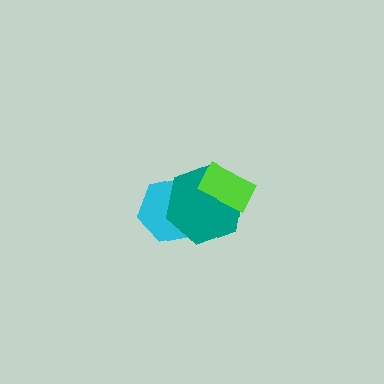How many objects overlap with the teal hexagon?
2 objects overlap with the teal hexagon.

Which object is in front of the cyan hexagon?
The teal hexagon is in front of the cyan hexagon.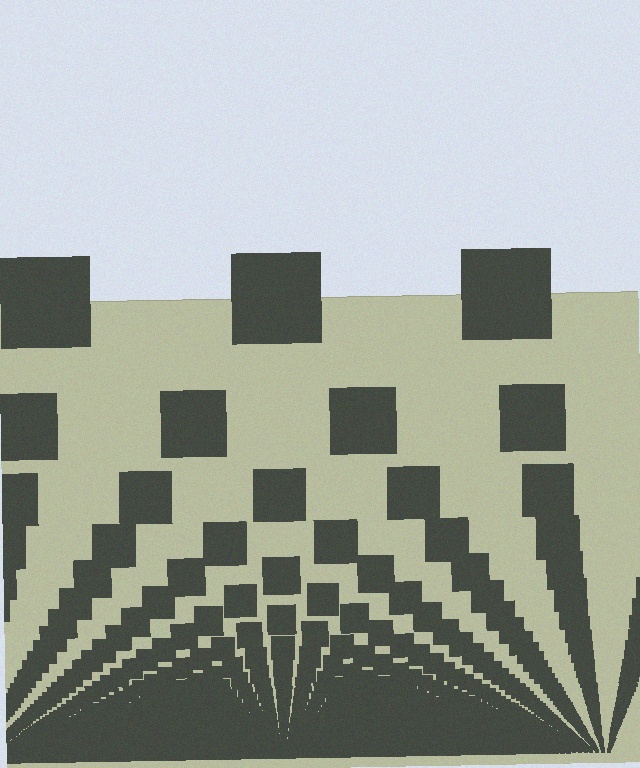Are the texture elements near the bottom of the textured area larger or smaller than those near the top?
Smaller. The gradient is inverted — elements near the bottom are smaller and denser.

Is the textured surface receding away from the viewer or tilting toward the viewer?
The surface appears to tilt toward the viewer. Texture elements get larger and sparser toward the top.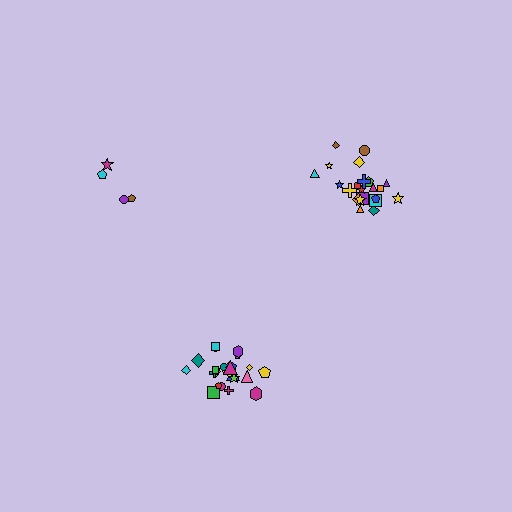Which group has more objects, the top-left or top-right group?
The top-right group.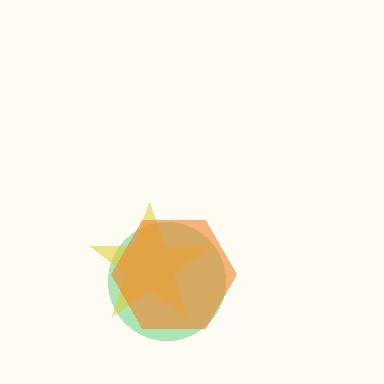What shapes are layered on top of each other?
The layered shapes are: a green circle, a yellow star, an orange hexagon.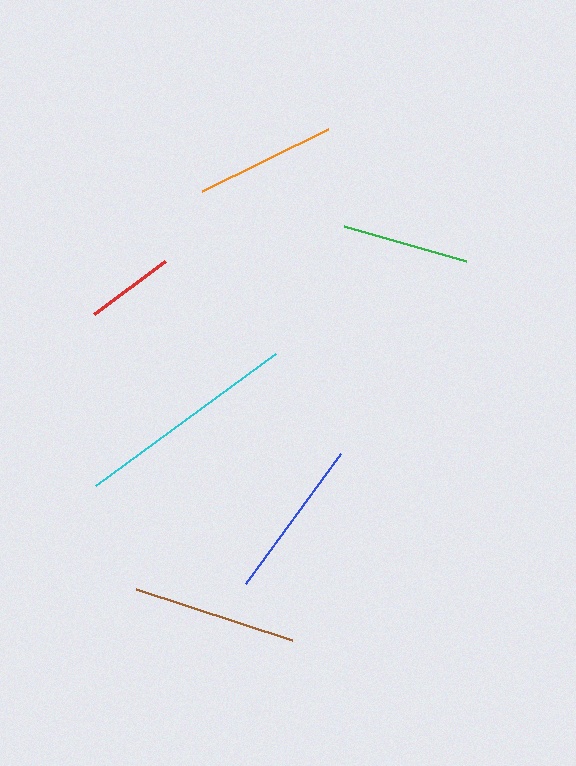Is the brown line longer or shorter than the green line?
The brown line is longer than the green line.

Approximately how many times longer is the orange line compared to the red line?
The orange line is approximately 1.6 times the length of the red line.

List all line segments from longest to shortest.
From longest to shortest: cyan, brown, blue, orange, green, red.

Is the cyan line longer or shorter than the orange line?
The cyan line is longer than the orange line.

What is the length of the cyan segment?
The cyan segment is approximately 222 pixels long.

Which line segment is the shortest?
The red line is the shortest at approximately 89 pixels.